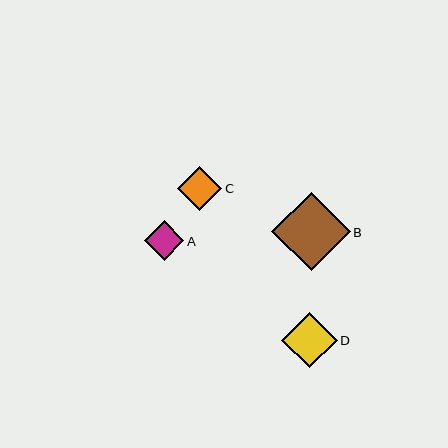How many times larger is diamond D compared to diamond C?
Diamond D is approximately 1.3 times the size of diamond C.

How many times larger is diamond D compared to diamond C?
Diamond D is approximately 1.3 times the size of diamond C.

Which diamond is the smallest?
Diamond A is the smallest with a size of approximately 40 pixels.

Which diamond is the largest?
Diamond B is the largest with a size of approximately 78 pixels.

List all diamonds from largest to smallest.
From largest to smallest: B, D, C, A.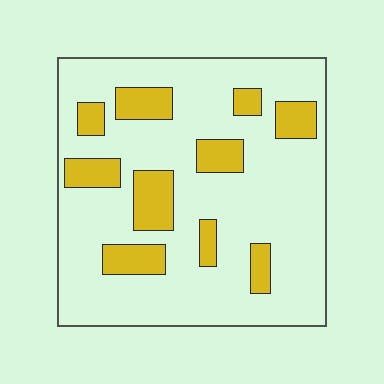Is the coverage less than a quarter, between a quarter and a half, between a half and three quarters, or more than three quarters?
Less than a quarter.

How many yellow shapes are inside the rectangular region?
10.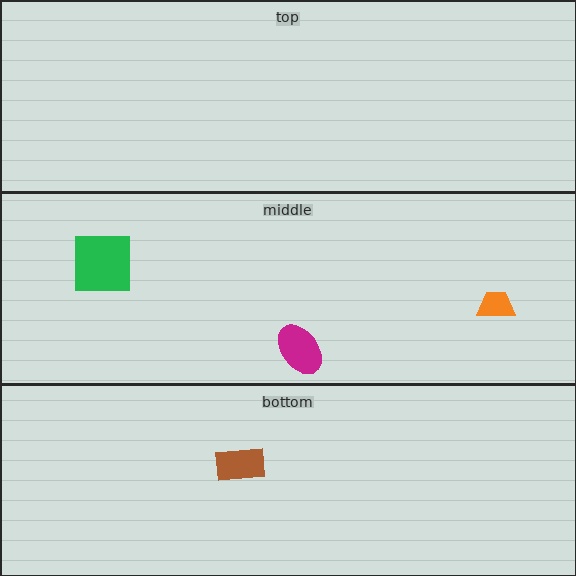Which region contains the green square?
The middle region.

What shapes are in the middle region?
The orange trapezoid, the magenta ellipse, the green square.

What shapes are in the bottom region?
The brown rectangle.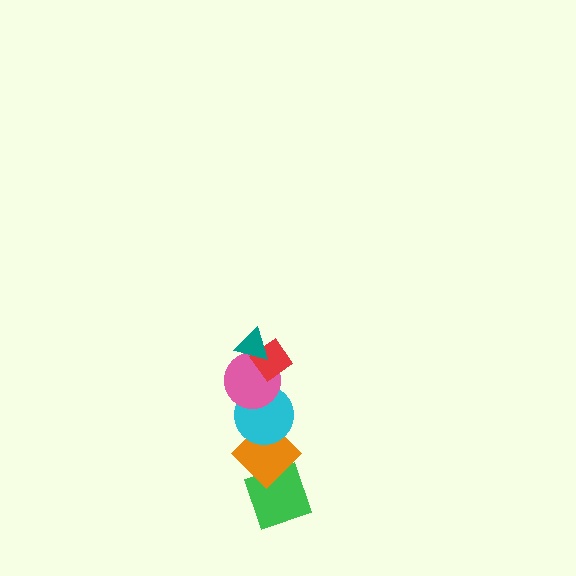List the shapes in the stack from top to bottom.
From top to bottom: the teal triangle, the red diamond, the pink circle, the cyan circle, the orange diamond, the green diamond.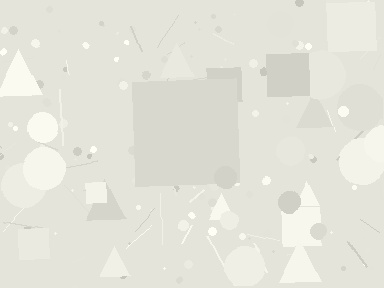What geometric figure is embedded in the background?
A square is embedded in the background.